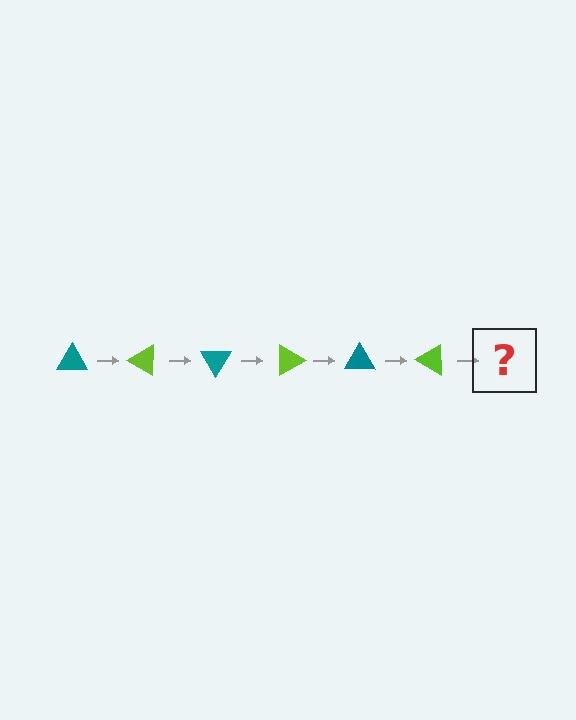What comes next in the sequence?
The next element should be a teal triangle, rotated 180 degrees from the start.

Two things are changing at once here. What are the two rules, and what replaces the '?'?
The two rules are that it rotates 30 degrees each step and the color cycles through teal and lime. The '?' should be a teal triangle, rotated 180 degrees from the start.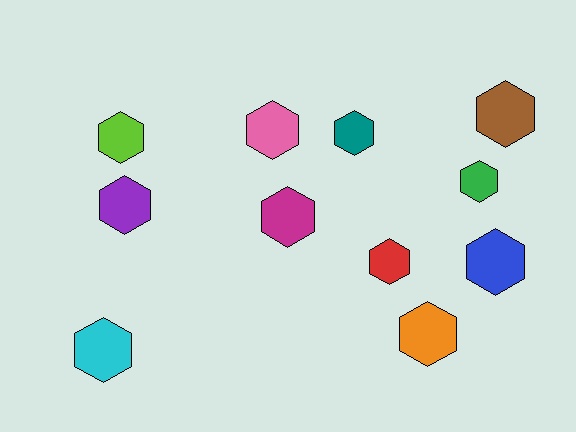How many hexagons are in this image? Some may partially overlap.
There are 11 hexagons.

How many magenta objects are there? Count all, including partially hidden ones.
There is 1 magenta object.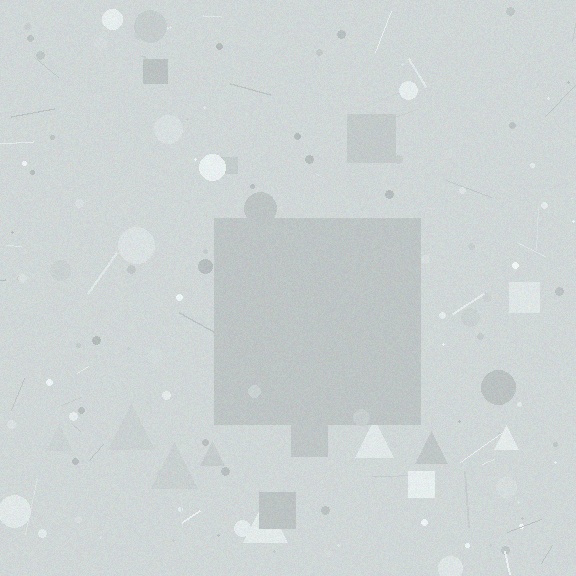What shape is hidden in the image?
A square is hidden in the image.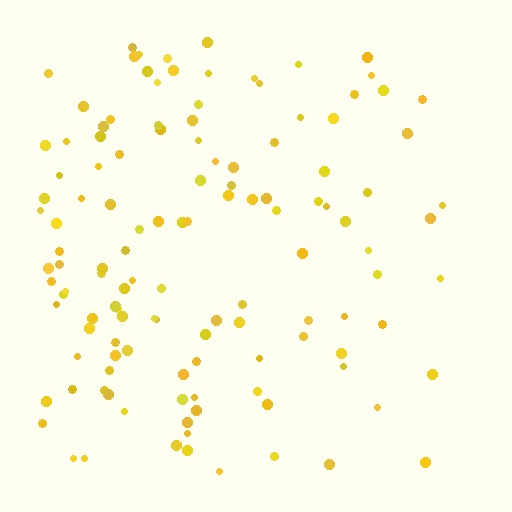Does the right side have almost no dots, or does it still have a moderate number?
Still a moderate number, just noticeably fewer than the left.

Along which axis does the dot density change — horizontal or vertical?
Horizontal.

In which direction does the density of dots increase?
From right to left, with the left side densest.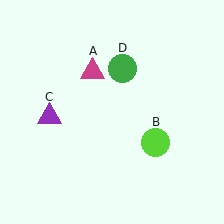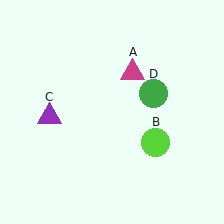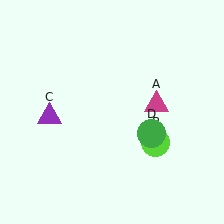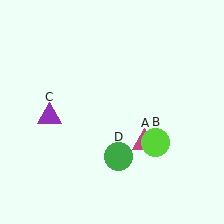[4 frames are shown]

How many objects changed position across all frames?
2 objects changed position: magenta triangle (object A), green circle (object D).